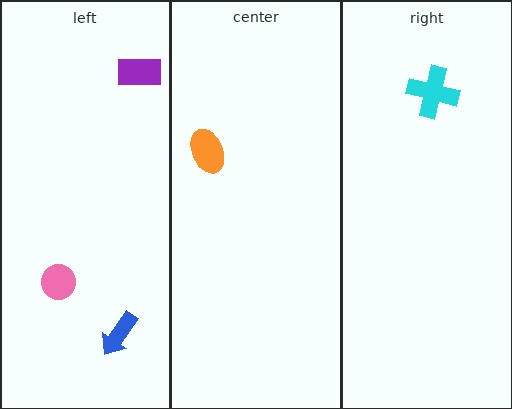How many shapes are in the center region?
1.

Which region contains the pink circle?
The left region.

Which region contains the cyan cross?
The right region.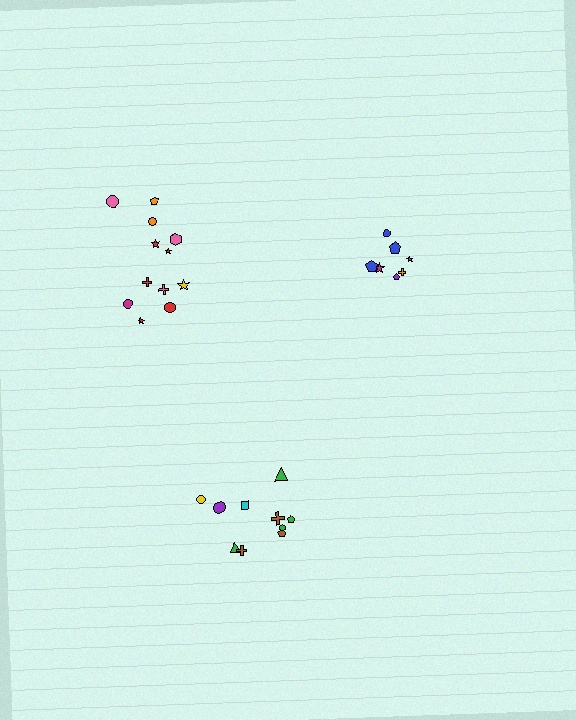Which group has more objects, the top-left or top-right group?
The top-left group.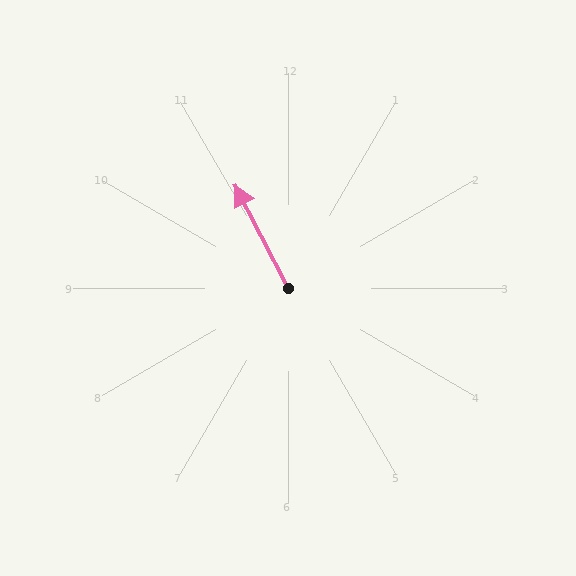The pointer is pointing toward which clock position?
Roughly 11 o'clock.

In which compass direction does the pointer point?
Northwest.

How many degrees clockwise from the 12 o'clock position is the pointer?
Approximately 333 degrees.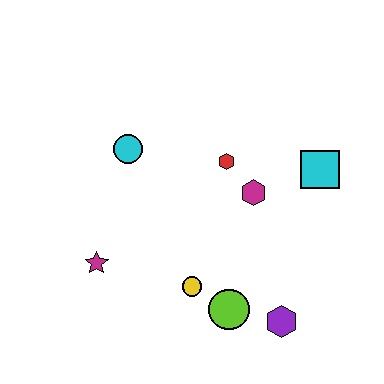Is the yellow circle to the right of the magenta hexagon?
No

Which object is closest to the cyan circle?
The red hexagon is closest to the cyan circle.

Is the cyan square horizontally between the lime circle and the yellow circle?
No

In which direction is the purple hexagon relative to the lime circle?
The purple hexagon is to the right of the lime circle.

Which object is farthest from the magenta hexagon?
The magenta star is farthest from the magenta hexagon.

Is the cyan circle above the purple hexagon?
Yes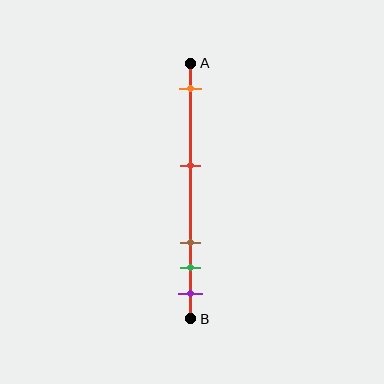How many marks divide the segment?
There are 5 marks dividing the segment.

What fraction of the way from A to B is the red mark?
The red mark is approximately 40% (0.4) of the way from A to B.